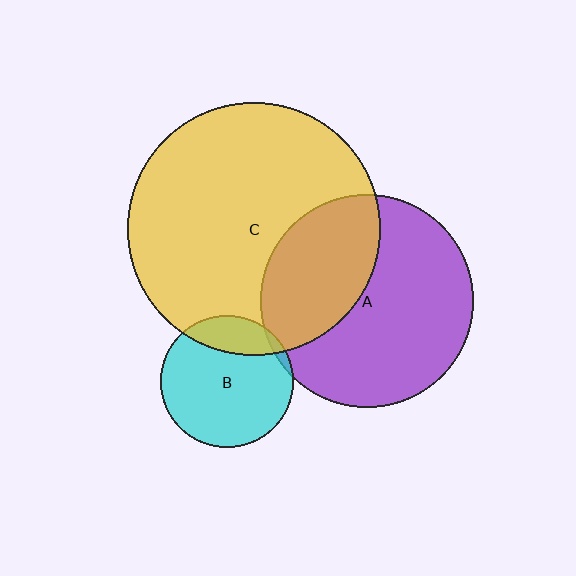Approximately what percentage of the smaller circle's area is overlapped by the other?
Approximately 5%.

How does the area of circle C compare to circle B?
Approximately 3.6 times.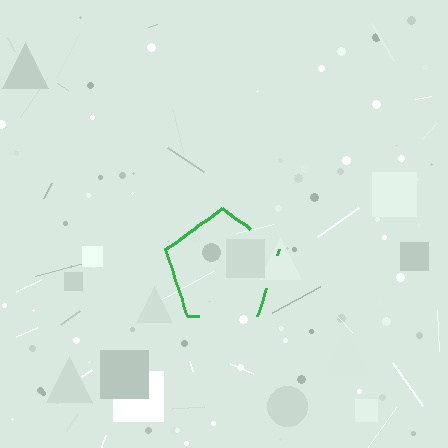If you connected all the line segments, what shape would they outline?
They would outline a pentagon.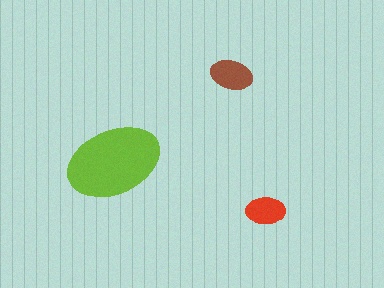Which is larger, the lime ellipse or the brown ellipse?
The lime one.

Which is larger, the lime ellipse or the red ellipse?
The lime one.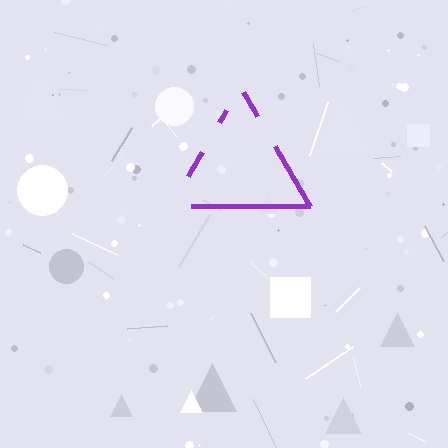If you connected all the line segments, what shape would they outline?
They would outline a triangle.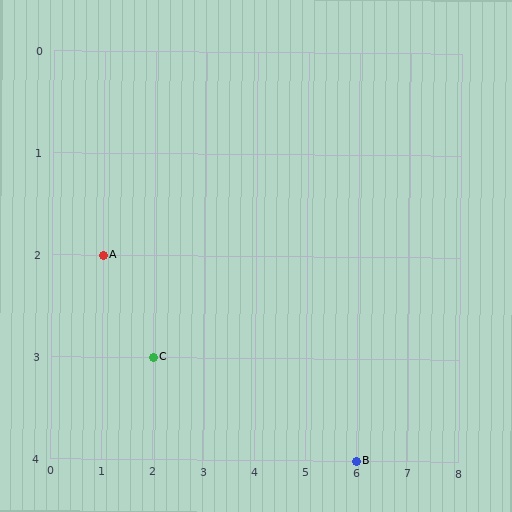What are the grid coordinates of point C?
Point C is at grid coordinates (2, 3).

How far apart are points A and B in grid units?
Points A and B are 5 columns and 2 rows apart (about 5.4 grid units diagonally).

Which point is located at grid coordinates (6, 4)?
Point B is at (6, 4).